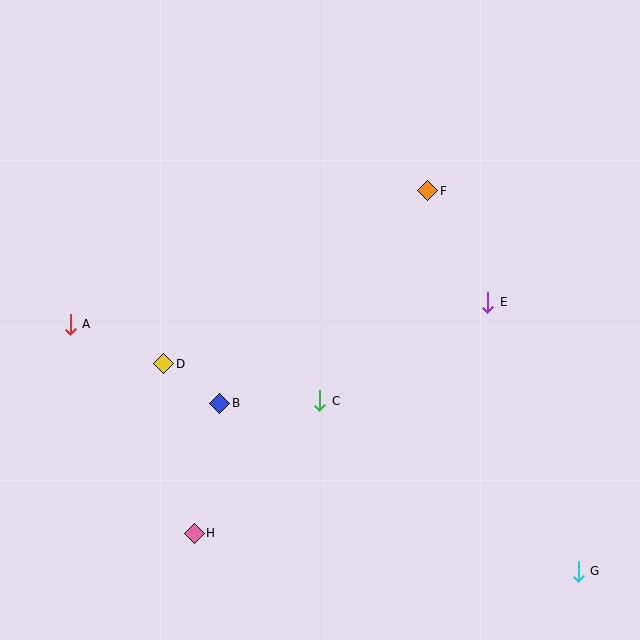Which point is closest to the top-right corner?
Point F is closest to the top-right corner.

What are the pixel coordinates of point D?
Point D is at (164, 364).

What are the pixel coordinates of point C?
Point C is at (320, 401).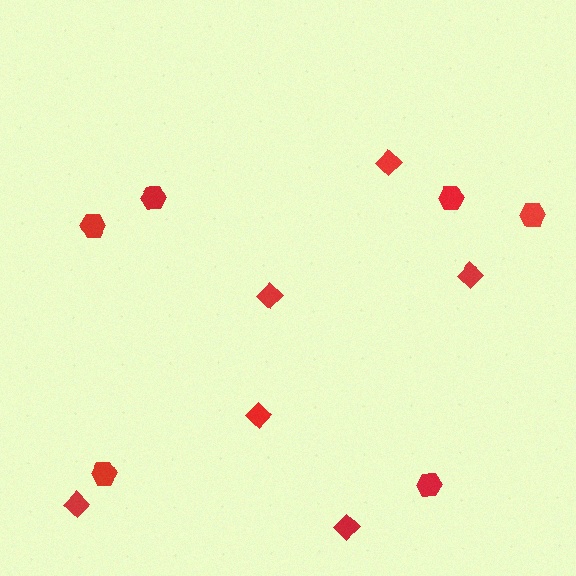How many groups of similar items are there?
There are 2 groups: one group of hexagons (6) and one group of diamonds (6).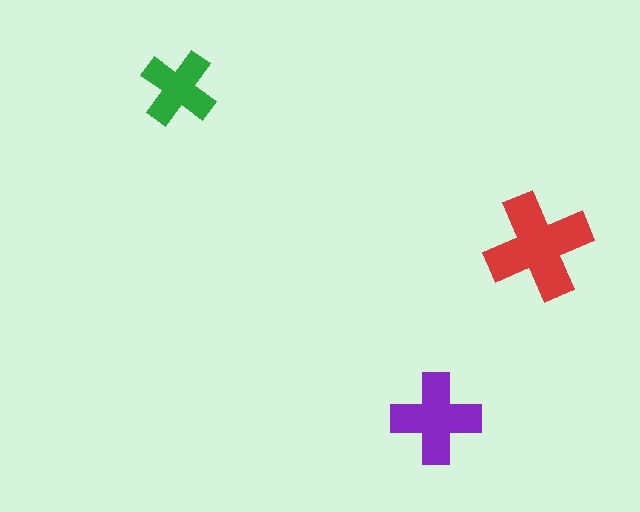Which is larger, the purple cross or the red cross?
The red one.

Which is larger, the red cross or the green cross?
The red one.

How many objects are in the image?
There are 3 objects in the image.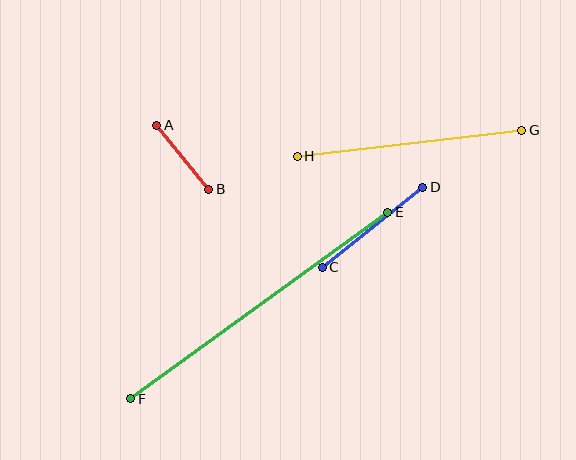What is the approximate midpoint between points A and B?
The midpoint is at approximately (183, 157) pixels.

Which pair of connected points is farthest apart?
Points E and F are farthest apart.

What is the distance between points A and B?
The distance is approximately 82 pixels.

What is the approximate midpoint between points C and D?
The midpoint is at approximately (373, 227) pixels.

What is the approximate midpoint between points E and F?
The midpoint is at approximately (259, 306) pixels.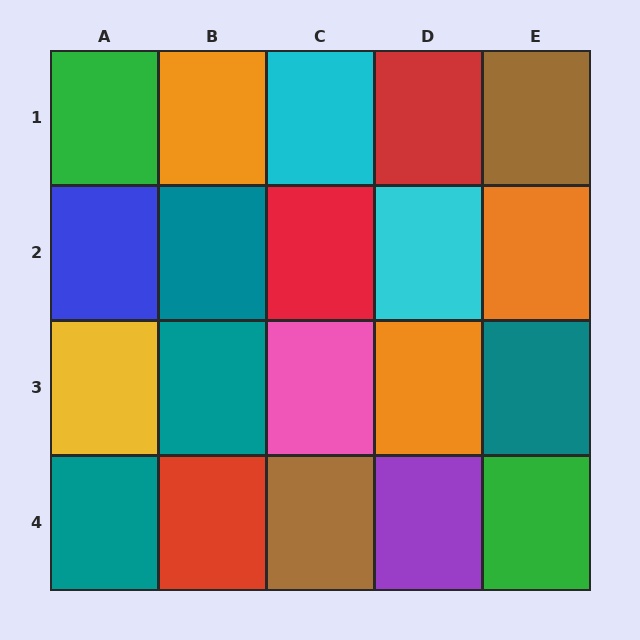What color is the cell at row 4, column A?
Teal.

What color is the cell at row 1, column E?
Brown.